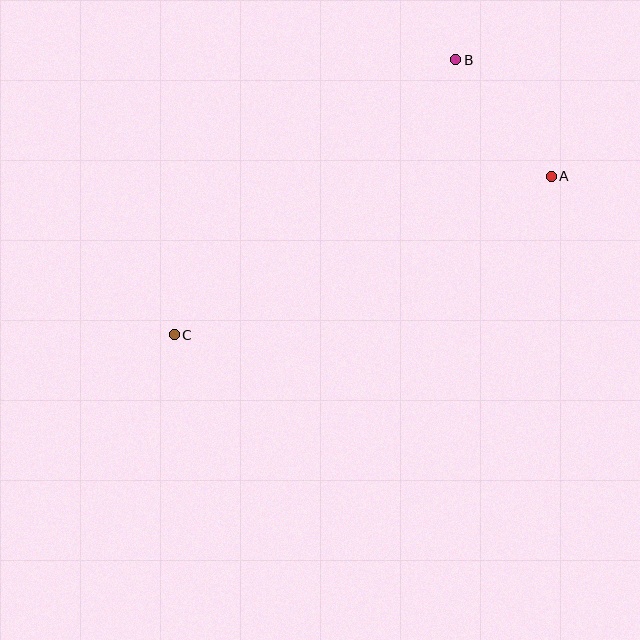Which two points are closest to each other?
Points A and B are closest to each other.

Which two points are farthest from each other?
Points A and C are farthest from each other.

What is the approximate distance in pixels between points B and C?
The distance between B and C is approximately 393 pixels.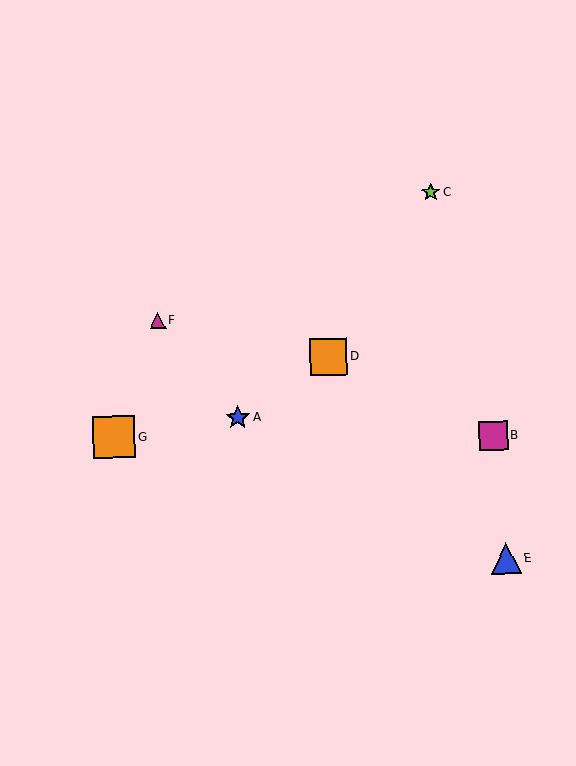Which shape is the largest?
The orange square (labeled G) is the largest.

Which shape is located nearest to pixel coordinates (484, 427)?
The magenta square (labeled B) at (493, 436) is nearest to that location.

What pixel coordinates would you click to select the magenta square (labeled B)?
Click at (493, 436) to select the magenta square B.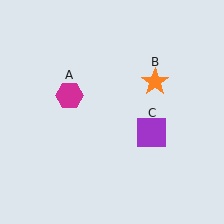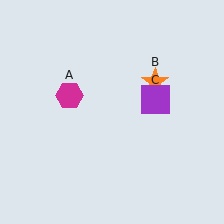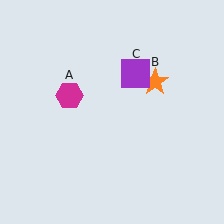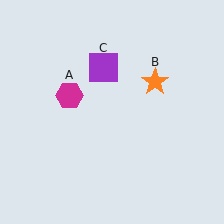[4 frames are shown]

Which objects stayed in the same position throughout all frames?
Magenta hexagon (object A) and orange star (object B) remained stationary.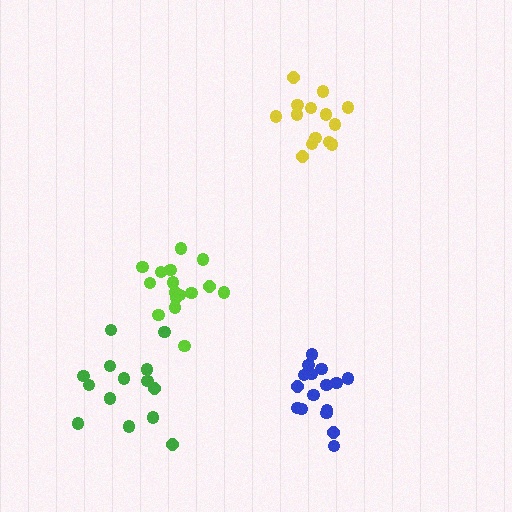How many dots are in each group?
Group 1: 14 dots, Group 2: 14 dots, Group 3: 16 dots, Group 4: 16 dots (60 total).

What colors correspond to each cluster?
The clusters are colored: green, yellow, lime, blue.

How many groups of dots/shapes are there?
There are 4 groups.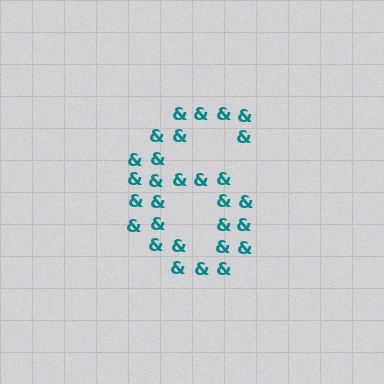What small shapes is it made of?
It is made of small ampersands.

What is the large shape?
The large shape is the digit 6.